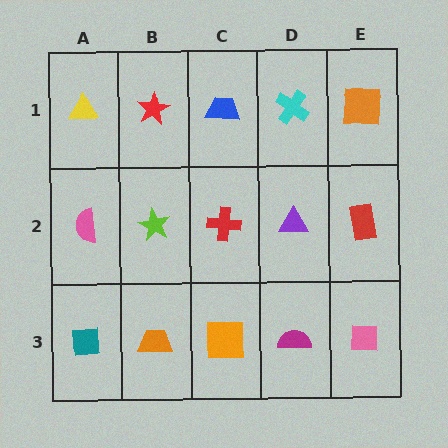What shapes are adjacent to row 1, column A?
A pink semicircle (row 2, column A), a red star (row 1, column B).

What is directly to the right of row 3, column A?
An orange trapezoid.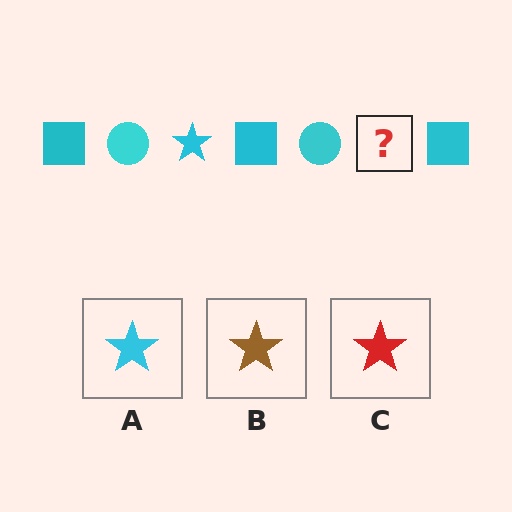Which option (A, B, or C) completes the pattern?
A.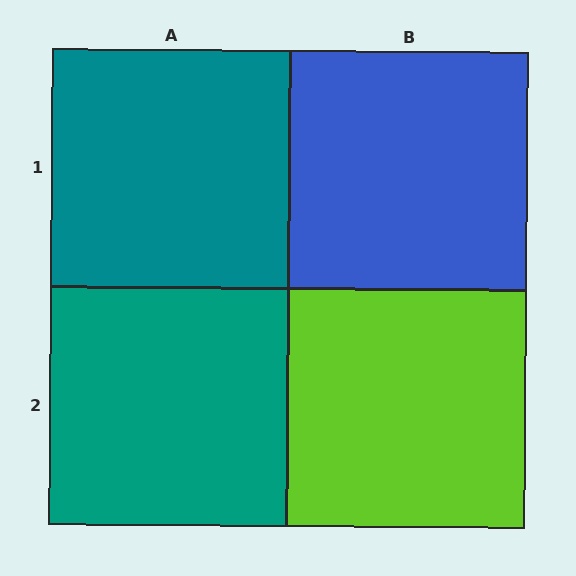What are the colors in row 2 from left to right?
Teal, lime.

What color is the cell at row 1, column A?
Teal.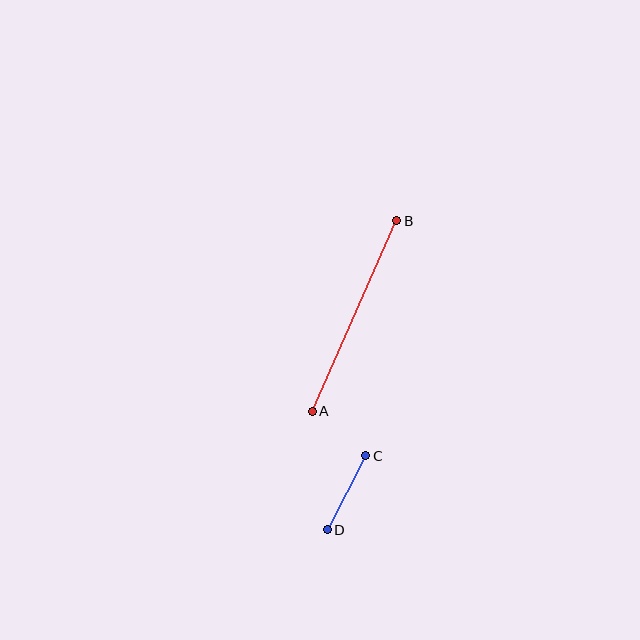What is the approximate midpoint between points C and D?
The midpoint is at approximately (347, 493) pixels.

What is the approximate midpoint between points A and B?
The midpoint is at approximately (355, 316) pixels.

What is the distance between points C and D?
The distance is approximately 83 pixels.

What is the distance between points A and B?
The distance is approximately 208 pixels.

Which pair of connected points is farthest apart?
Points A and B are farthest apart.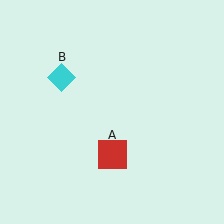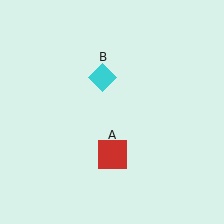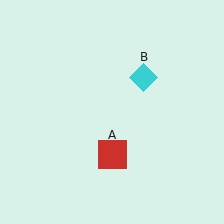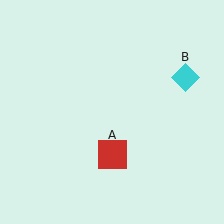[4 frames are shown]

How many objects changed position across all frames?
1 object changed position: cyan diamond (object B).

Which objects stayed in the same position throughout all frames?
Red square (object A) remained stationary.